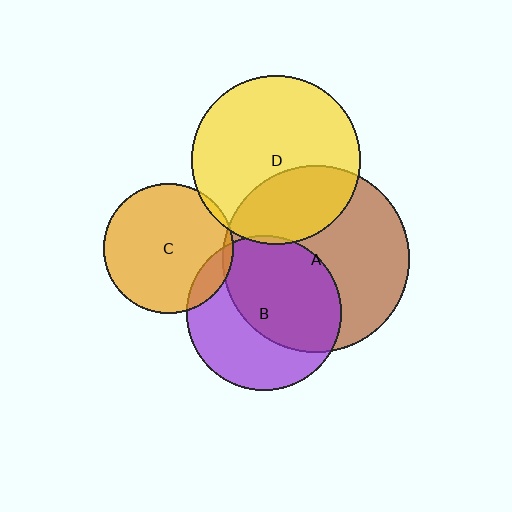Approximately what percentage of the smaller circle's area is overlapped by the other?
Approximately 55%.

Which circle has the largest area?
Circle A (brown).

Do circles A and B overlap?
Yes.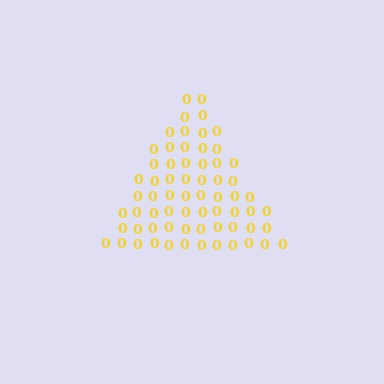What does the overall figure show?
The overall figure shows a triangle.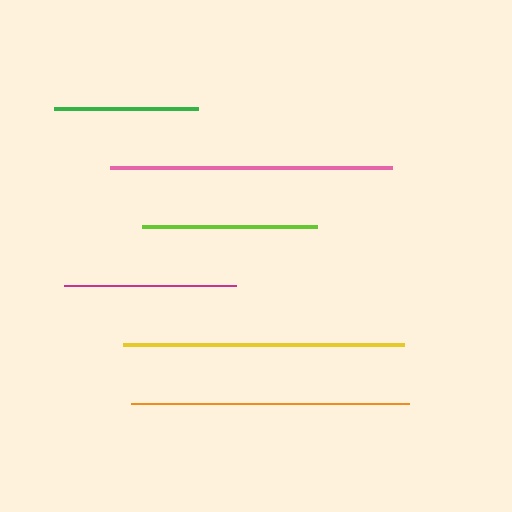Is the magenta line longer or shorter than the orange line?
The orange line is longer than the magenta line.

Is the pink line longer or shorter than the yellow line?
The pink line is longer than the yellow line.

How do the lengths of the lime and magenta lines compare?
The lime and magenta lines are approximately the same length.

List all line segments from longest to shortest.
From longest to shortest: pink, yellow, orange, lime, magenta, green.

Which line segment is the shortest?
The green line is the shortest at approximately 144 pixels.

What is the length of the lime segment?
The lime segment is approximately 175 pixels long.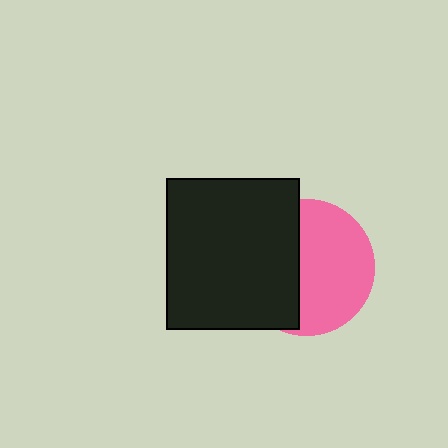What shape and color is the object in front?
The object in front is a black rectangle.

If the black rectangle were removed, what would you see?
You would see the complete pink circle.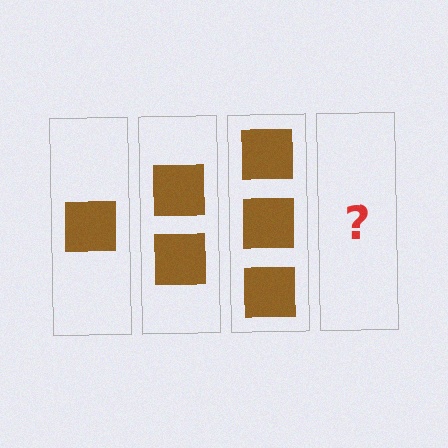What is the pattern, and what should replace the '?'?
The pattern is that each step adds one more square. The '?' should be 4 squares.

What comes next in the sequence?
The next element should be 4 squares.